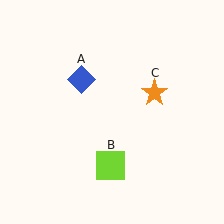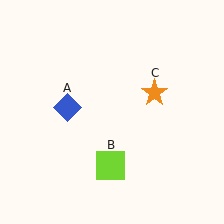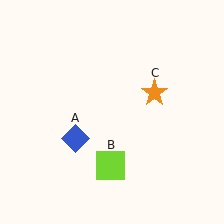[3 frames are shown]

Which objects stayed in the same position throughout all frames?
Lime square (object B) and orange star (object C) remained stationary.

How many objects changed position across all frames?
1 object changed position: blue diamond (object A).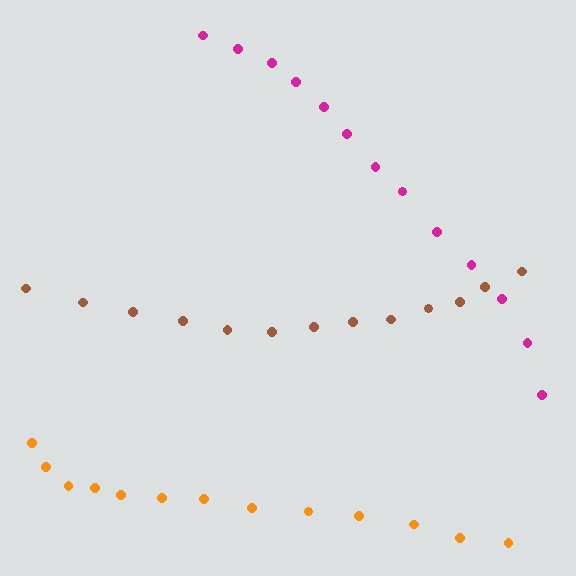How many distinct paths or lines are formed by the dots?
There are 3 distinct paths.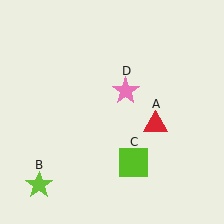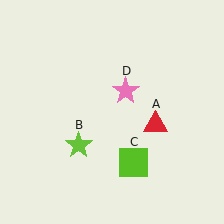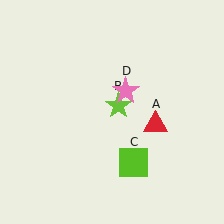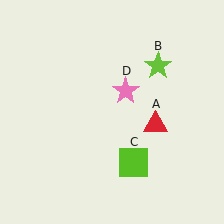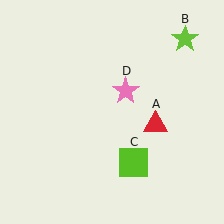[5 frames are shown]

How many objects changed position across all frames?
1 object changed position: lime star (object B).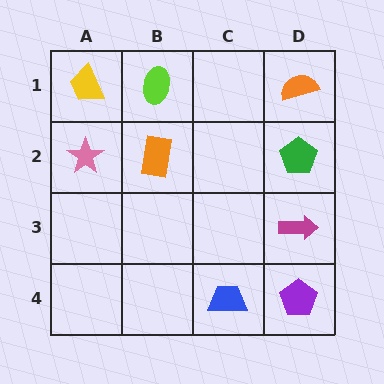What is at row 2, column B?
An orange rectangle.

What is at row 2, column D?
A green pentagon.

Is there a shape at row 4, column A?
No, that cell is empty.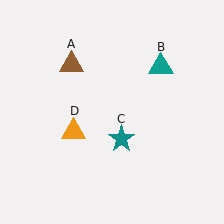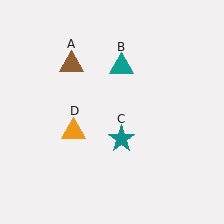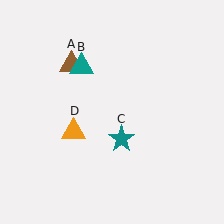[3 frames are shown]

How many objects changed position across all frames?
1 object changed position: teal triangle (object B).